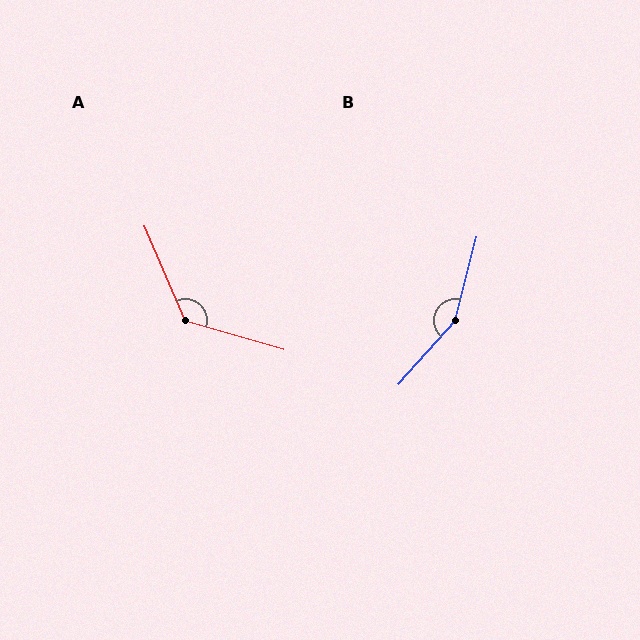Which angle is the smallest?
A, at approximately 129 degrees.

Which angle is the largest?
B, at approximately 153 degrees.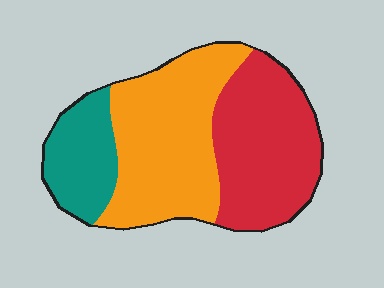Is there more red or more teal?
Red.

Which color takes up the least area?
Teal, at roughly 20%.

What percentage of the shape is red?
Red covers around 40% of the shape.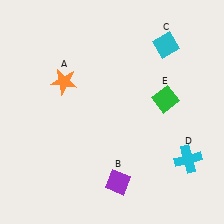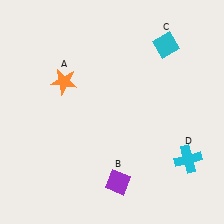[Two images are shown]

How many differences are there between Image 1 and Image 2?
There is 1 difference between the two images.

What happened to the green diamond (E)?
The green diamond (E) was removed in Image 2. It was in the top-right area of Image 1.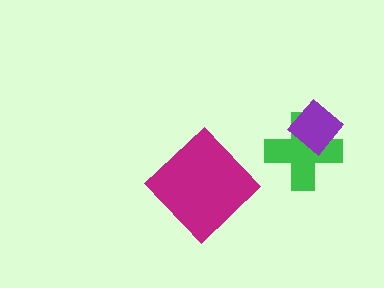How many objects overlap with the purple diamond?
1 object overlaps with the purple diamond.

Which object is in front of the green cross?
The purple diamond is in front of the green cross.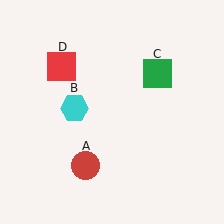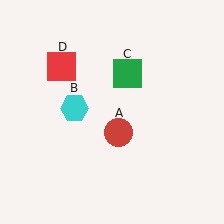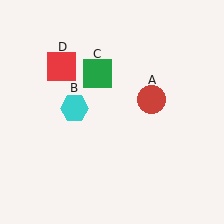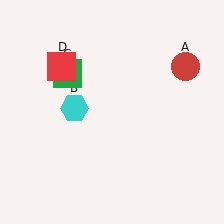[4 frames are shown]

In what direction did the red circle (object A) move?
The red circle (object A) moved up and to the right.